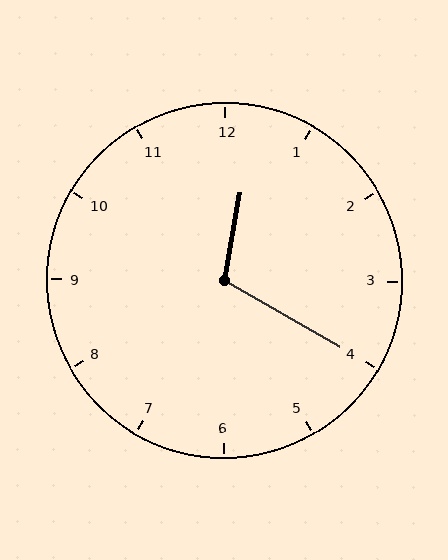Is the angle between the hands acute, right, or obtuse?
It is obtuse.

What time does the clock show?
12:20.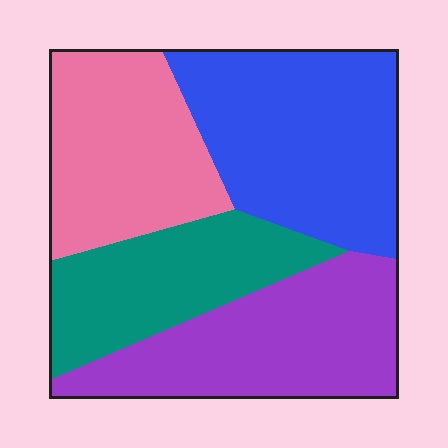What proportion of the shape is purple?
Purple takes up between a sixth and a third of the shape.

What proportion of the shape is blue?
Blue takes up about one third (1/3) of the shape.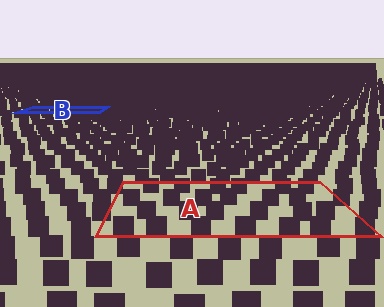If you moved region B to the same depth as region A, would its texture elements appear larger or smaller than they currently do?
They would appear larger. At a closer depth, the same texture elements are projected at a bigger on-screen size.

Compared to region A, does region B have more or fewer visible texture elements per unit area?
Region B has more texture elements per unit area — they are packed more densely because it is farther away.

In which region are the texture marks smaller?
The texture marks are smaller in region B, because it is farther away.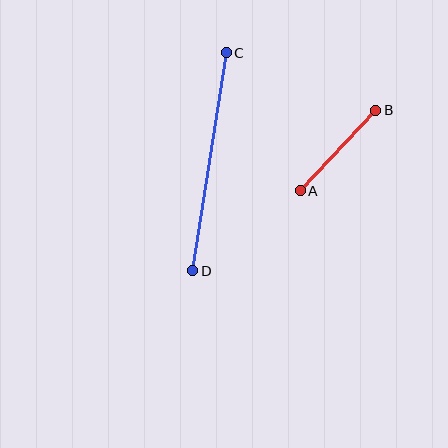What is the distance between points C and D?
The distance is approximately 221 pixels.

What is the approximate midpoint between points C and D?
The midpoint is at approximately (210, 162) pixels.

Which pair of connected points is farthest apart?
Points C and D are farthest apart.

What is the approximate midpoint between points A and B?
The midpoint is at approximately (338, 151) pixels.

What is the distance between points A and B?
The distance is approximately 110 pixels.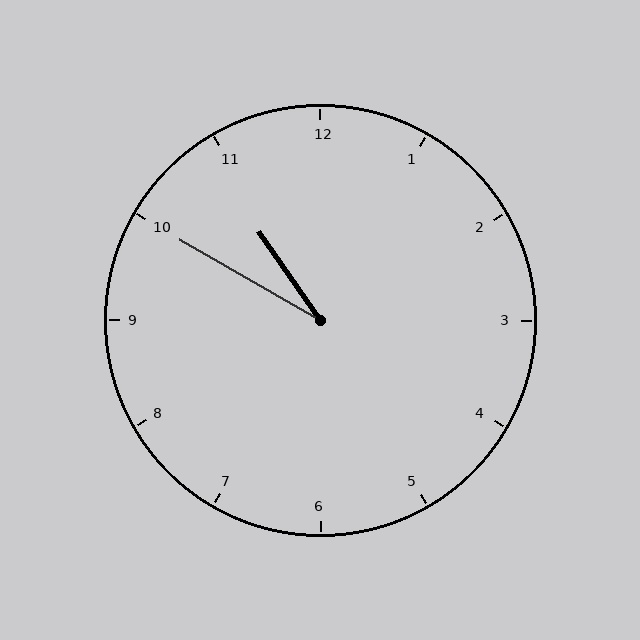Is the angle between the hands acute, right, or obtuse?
It is acute.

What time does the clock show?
10:50.